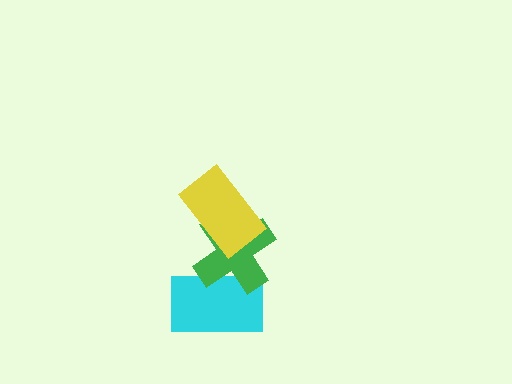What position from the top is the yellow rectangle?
The yellow rectangle is 1st from the top.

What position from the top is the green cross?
The green cross is 2nd from the top.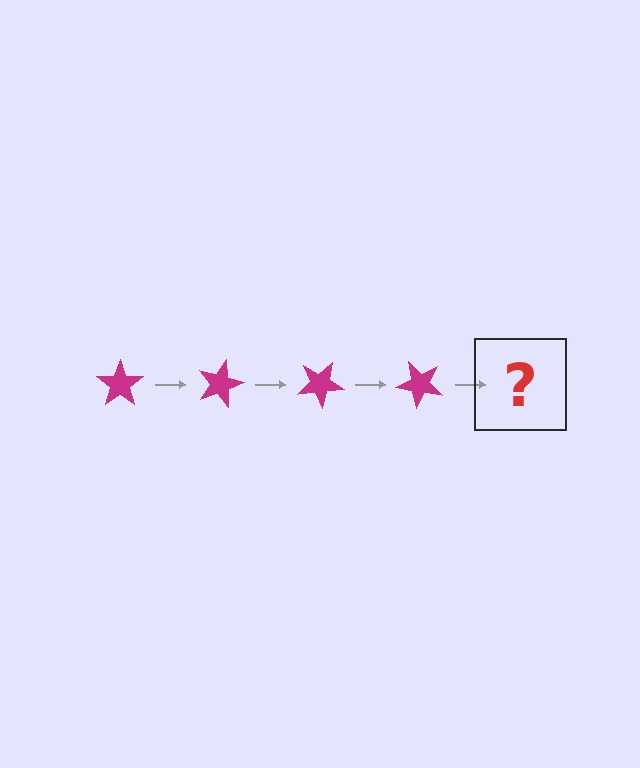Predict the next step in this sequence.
The next step is a magenta star rotated 60 degrees.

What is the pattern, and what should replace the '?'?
The pattern is that the star rotates 15 degrees each step. The '?' should be a magenta star rotated 60 degrees.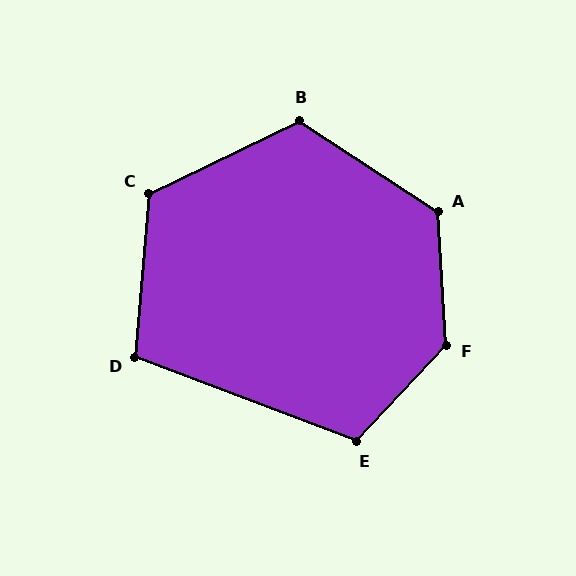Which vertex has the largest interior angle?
F, at approximately 134 degrees.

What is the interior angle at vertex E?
Approximately 112 degrees (obtuse).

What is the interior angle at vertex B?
Approximately 120 degrees (obtuse).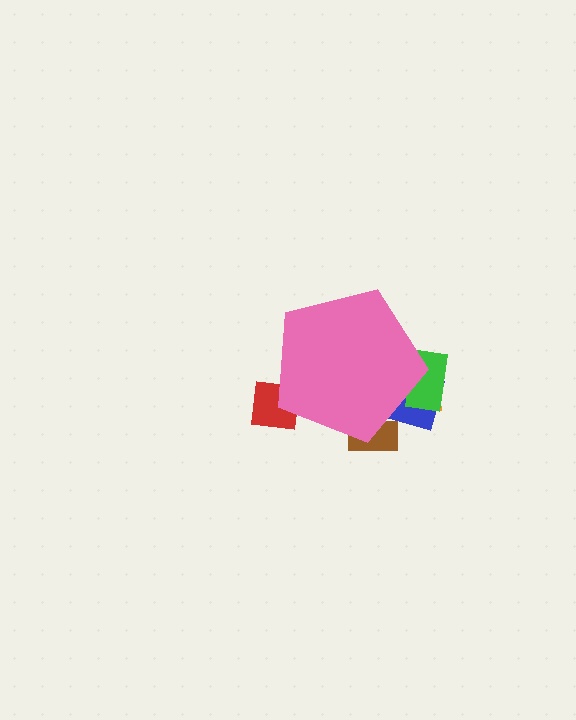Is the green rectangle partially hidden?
Yes, the green rectangle is partially hidden behind the pink pentagon.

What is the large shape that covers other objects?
A pink pentagon.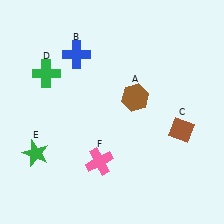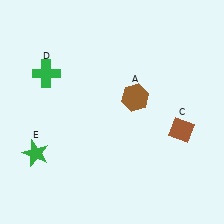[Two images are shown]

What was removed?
The pink cross (F), the blue cross (B) were removed in Image 2.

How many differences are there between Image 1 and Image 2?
There are 2 differences between the two images.